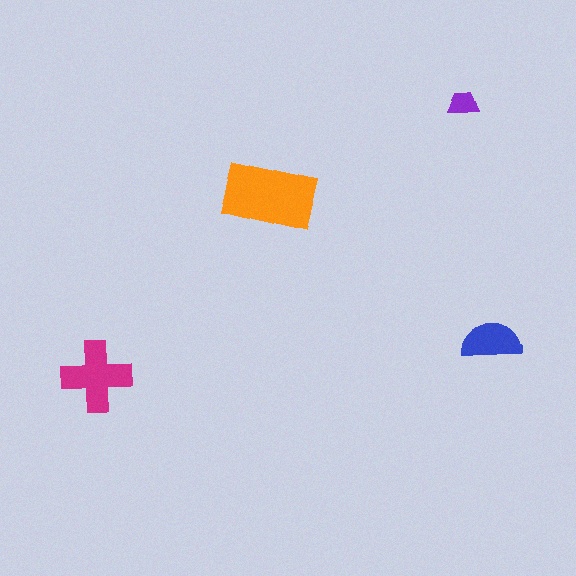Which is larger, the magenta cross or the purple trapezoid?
The magenta cross.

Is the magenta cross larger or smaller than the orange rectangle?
Smaller.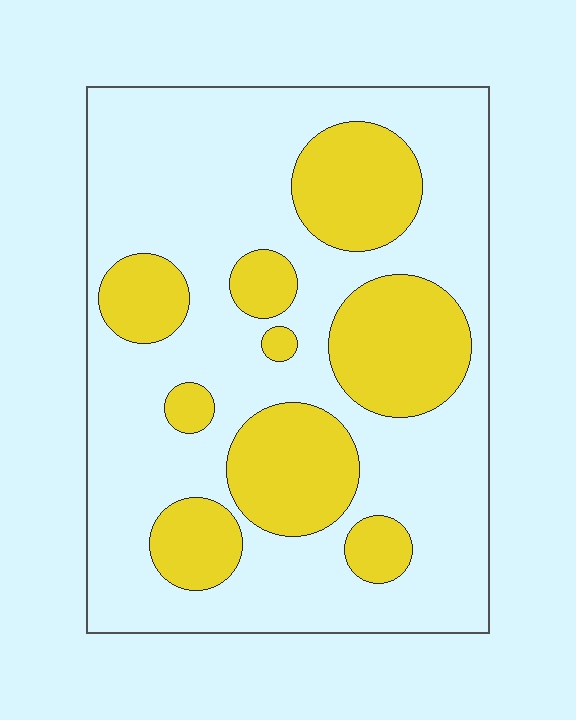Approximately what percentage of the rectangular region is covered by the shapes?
Approximately 30%.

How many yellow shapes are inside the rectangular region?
9.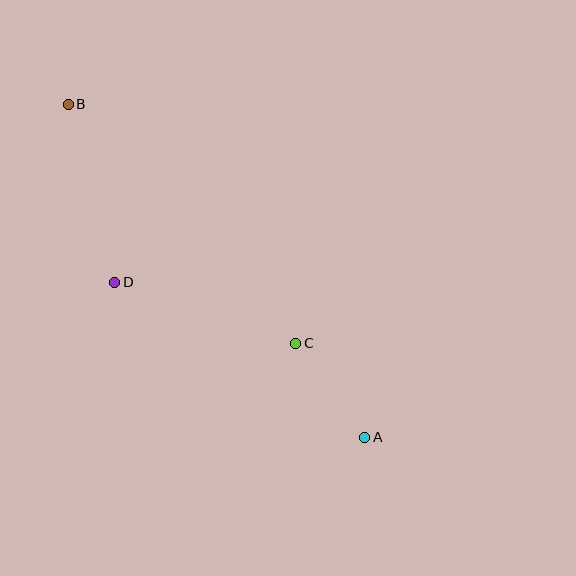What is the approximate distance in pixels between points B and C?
The distance between B and C is approximately 330 pixels.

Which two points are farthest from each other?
Points A and B are farthest from each other.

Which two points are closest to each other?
Points A and C are closest to each other.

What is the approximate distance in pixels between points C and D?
The distance between C and D is approximately 191 pixels.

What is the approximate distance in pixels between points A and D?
The distance between A and D is approximately 294 pixels.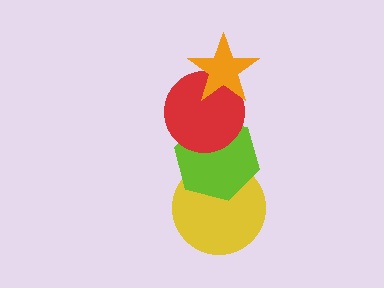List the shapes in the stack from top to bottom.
From top to bottom: the orange star, the red circle, the lime hexagon, the yellow circle.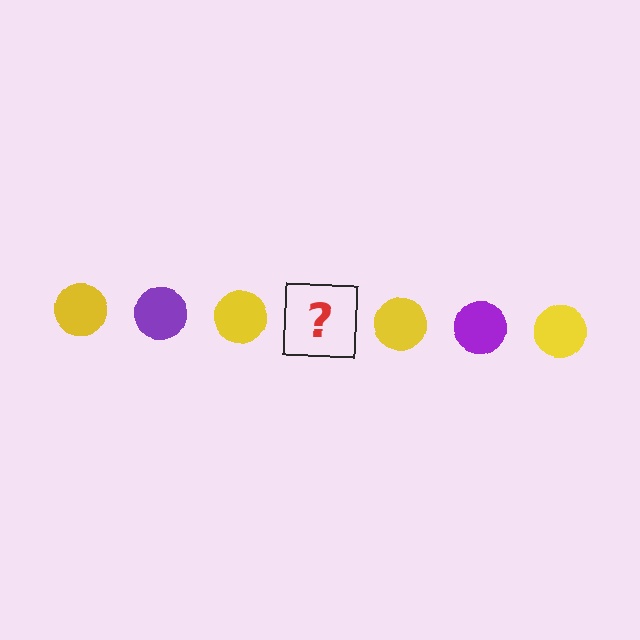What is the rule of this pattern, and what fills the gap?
The rule is that the pattern cycles through yellow, purple circles. The gap should be filled with a purple circle.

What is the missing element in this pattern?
The missing element is a purple circle.